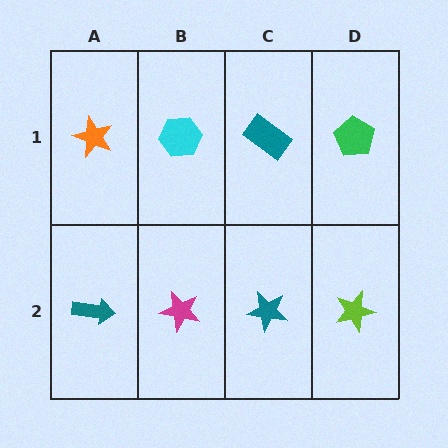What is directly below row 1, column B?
A magenta star.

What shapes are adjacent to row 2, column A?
An orange star (row 1, column A), a magenta star (row 2, column B).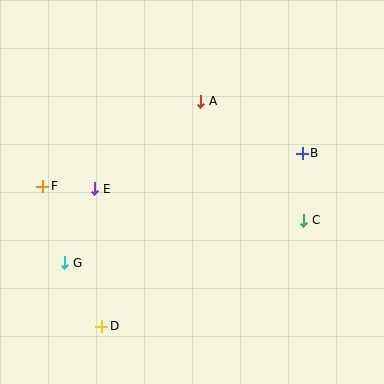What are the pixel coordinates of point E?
Point E is at (95, 189).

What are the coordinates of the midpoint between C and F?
The midpoint between C and F is at (173, 203).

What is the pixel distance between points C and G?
The distance between C and G is 243 pixels.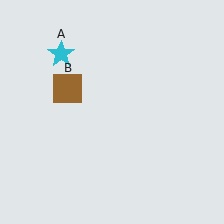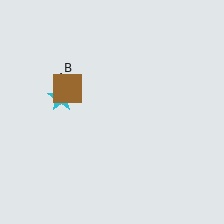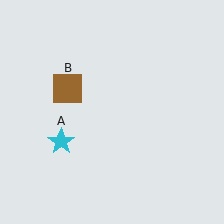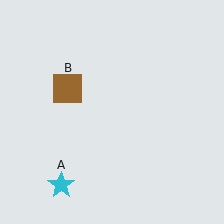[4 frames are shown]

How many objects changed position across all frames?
1 object changed position: cyan star (object A).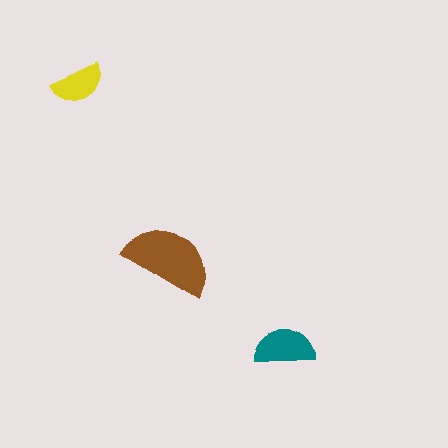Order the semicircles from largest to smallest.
the brown one, the teal one, the yellow one.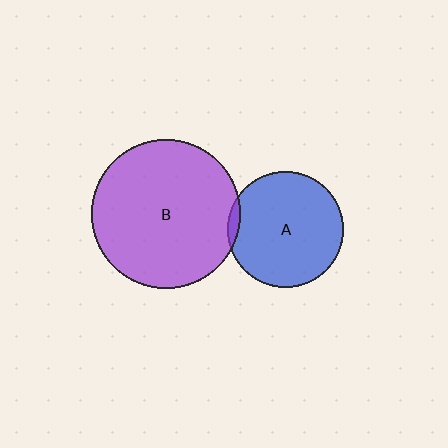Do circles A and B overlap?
Yes.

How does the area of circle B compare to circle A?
Approximately 1.7 times.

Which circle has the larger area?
Circle B (purple).